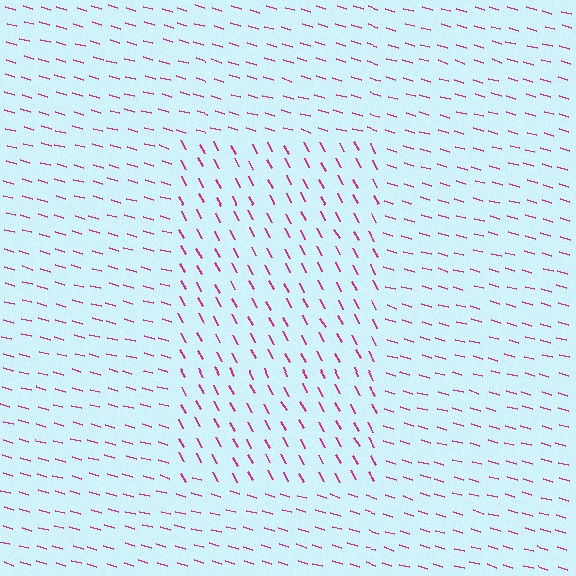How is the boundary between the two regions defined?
The boundary is defined purely by a change in line orientation (approximately 45 degrees difference). All lines are the same color and thickness.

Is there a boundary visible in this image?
Yes, there is a texture boundary formed by a change in line orientation.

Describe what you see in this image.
The image is filled with small magenta line segments. A rectangle region in the image has lines oriented differently from the surrounding lines, creating a visible texture boundary.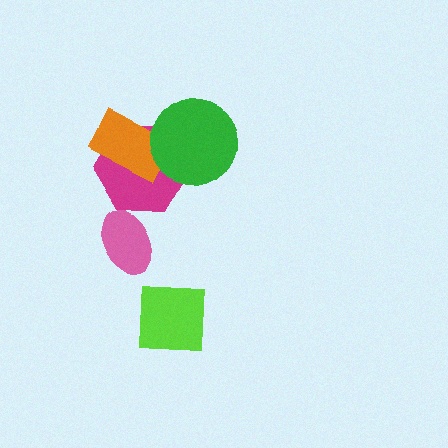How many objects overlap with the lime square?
0 objects overlap with the lime square.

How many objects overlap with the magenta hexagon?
2 objects overlap with the magenta hexagon.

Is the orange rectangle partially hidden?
Yes, it is partially covered by another shape.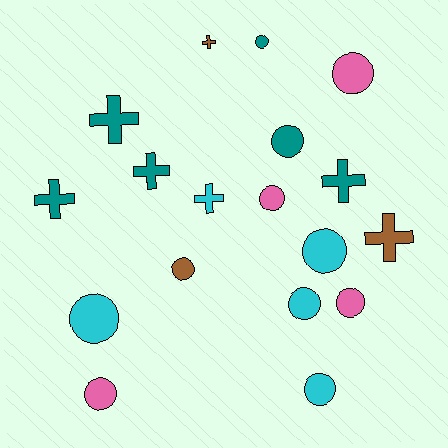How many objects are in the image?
There are 18 objects.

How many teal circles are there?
There are 2 teal circles.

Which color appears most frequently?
Teal, with 6 objects.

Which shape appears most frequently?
Circle, with 11 objects.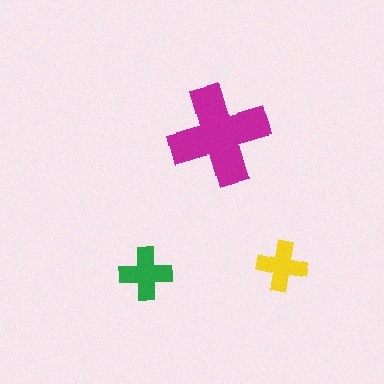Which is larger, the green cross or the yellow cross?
The green one.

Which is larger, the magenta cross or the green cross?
The magenta one.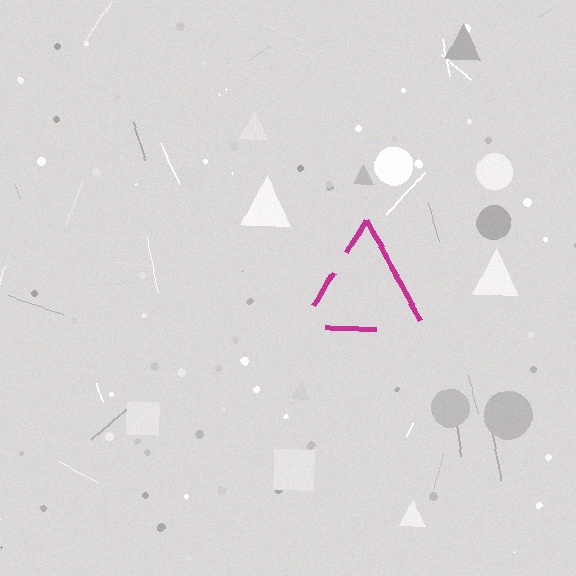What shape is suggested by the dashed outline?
The dashed outline suggests a triangle.